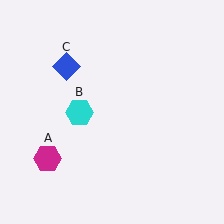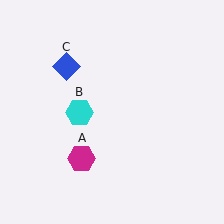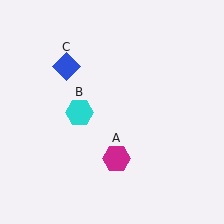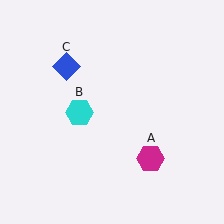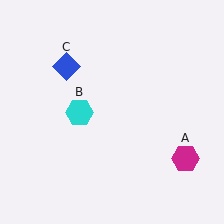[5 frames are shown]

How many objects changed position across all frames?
1 object changed position: magenta hexagon (object A).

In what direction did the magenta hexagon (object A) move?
The magenta hexagon (object A) moved right.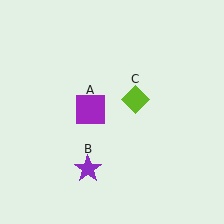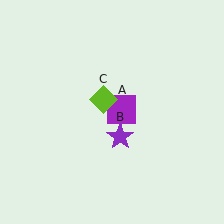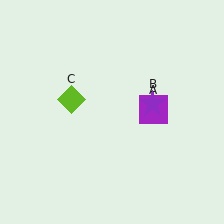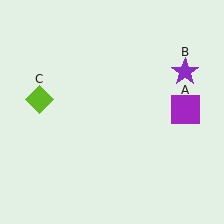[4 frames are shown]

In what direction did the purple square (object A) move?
The purple square (object A) moved right.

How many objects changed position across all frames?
3 objects changed position: purple square (object A), purple star (object B), lime diamond (object C).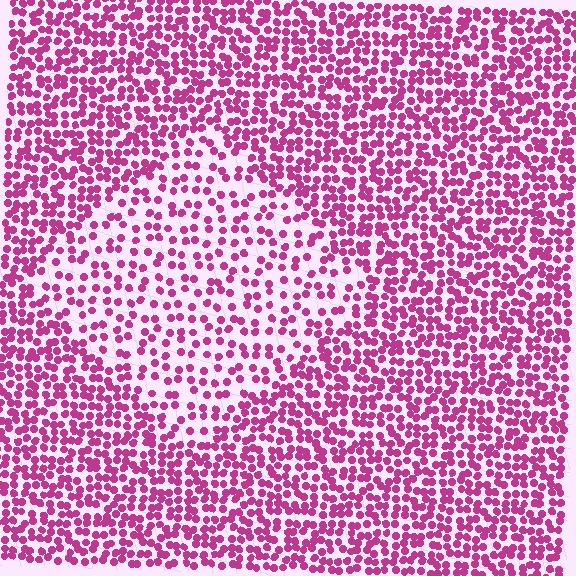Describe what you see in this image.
The image contains small magenta elements arranged at two different densities. A diamond-shaped region is visible where the elements are less densely packed than the surrounding area.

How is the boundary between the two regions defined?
The boundary is defined by a change in element density (approximately 1.9x ratio). All elements are the same color, size, and shape.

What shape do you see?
I see a diamond.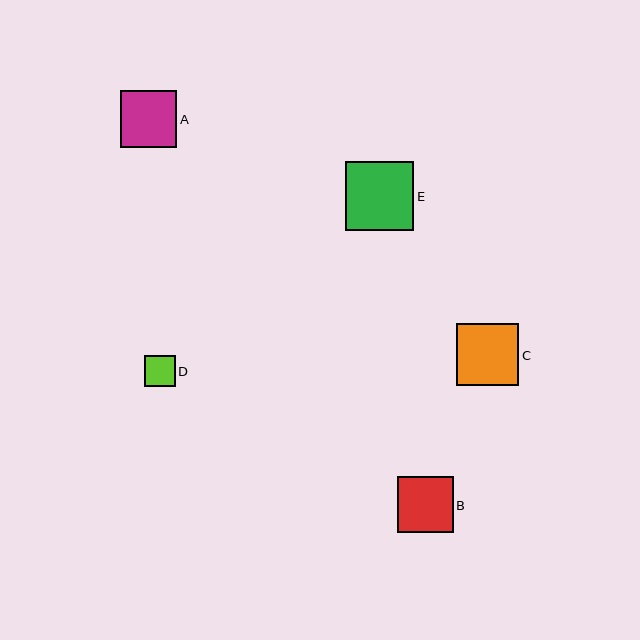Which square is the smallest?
Square D is the smallest with a size of approximately 31 pixels.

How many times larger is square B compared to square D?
Square B is approximately 1.8 times the size of square D.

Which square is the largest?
Square E is the largest with a size of approximately 68 pixels.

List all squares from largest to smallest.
From largest to smallest: E, C, A, B, D.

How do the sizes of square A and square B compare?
Square A and square B are approximately the same size.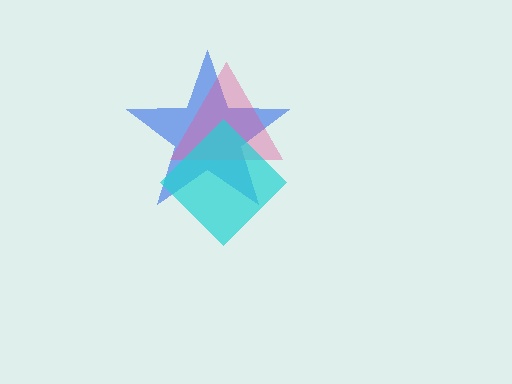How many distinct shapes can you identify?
There are 3 distinct shapes: a blue star, a pink triangle, a cyan diamond.